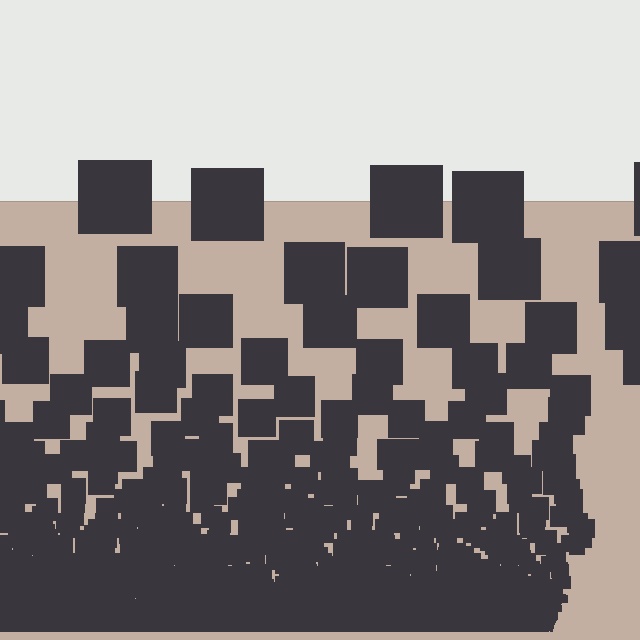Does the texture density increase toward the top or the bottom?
Density increases toward the bottom.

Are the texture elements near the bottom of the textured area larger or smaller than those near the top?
Smaller. The gradient is inverted — elements near the bottom are smaller and denser.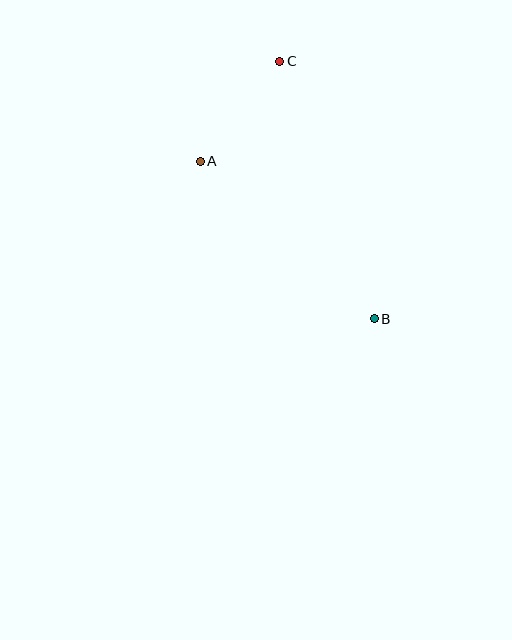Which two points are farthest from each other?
Points B and C are farthest from each other.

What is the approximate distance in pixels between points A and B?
The distance between A and B is approximately 235 pixels.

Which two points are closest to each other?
Points A and C are closest to each other.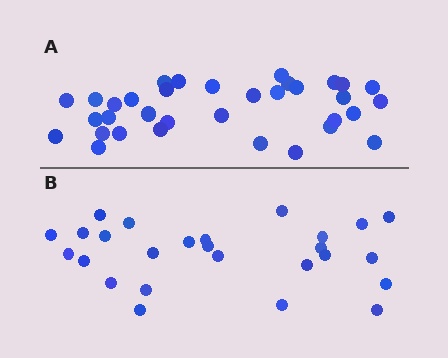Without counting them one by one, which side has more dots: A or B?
Region A (the top region) has more dots.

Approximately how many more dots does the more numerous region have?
Region A has roughly 8 or so more dots than region B.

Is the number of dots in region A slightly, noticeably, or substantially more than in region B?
Region A has noticeably more, but not dramatically so. The ratio is roughly 1.3 to 1.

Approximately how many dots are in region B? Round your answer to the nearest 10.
About 30 dots. (The exact count is 26, which rounds to 30.)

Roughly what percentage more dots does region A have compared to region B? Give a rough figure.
About 30% more.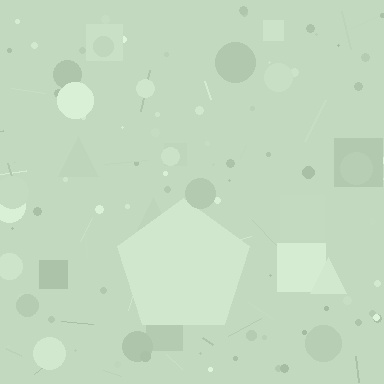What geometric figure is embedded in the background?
A pentagon is embedded in the background.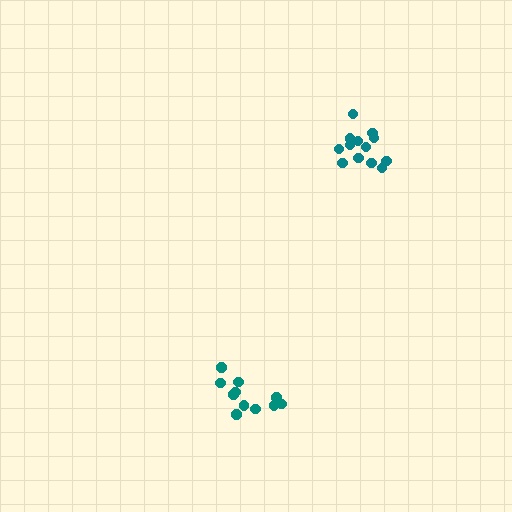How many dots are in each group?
Group 1: 11 dots, Group 2: 13 dots (24 total).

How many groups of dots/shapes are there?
There are 2 groups.